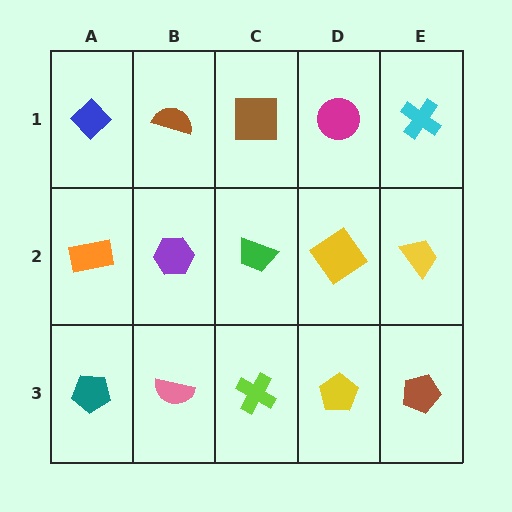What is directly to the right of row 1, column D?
A cyan cross.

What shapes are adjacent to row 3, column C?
A green trapezoid (row 2, column C), a pink semicircle (row 3, column B), a yellow pentagon (row 3, column D).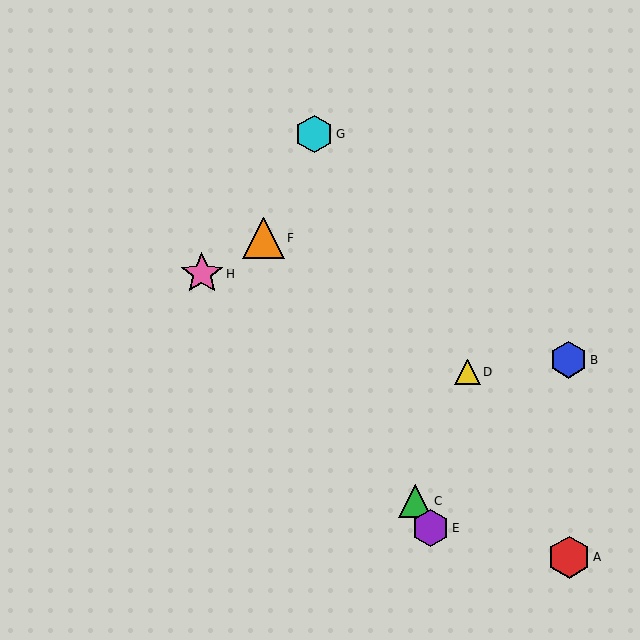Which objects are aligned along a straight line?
Objects C, E, F are aligned along a straight line.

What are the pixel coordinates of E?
Object E is at (431, 528).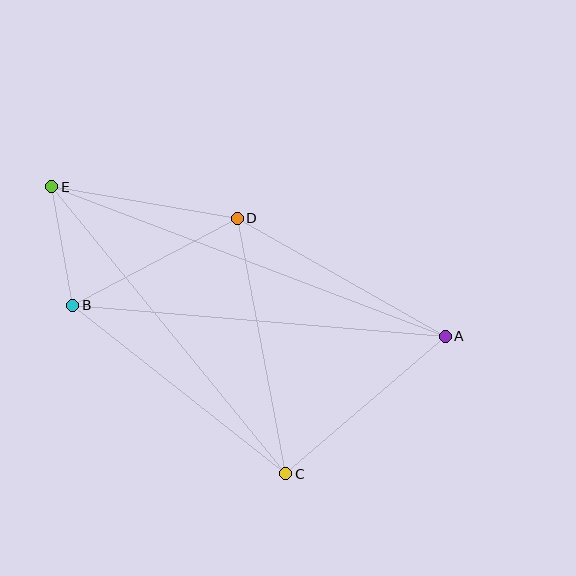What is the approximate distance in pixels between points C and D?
The distance between C and D is approximately 260 pixels.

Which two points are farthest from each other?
Points A and E are farthest from each other.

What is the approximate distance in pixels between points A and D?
The distance between A and D is approximately 239 pixels.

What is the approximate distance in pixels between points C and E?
The distance between C and E is approximately 370 pixels.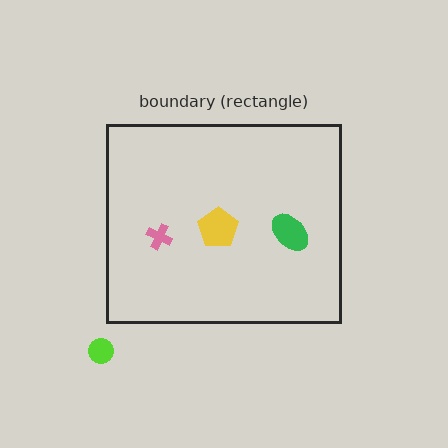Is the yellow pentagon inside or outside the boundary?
Inside.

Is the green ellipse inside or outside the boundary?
Inside.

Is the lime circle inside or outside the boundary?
Outside.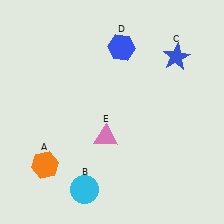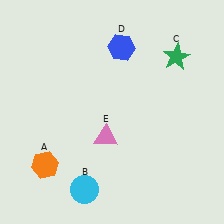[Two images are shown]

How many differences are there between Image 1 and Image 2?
There is 1 difference between the two images.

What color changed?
The star (C) changed from blue in Image 1 to green in Image 2.